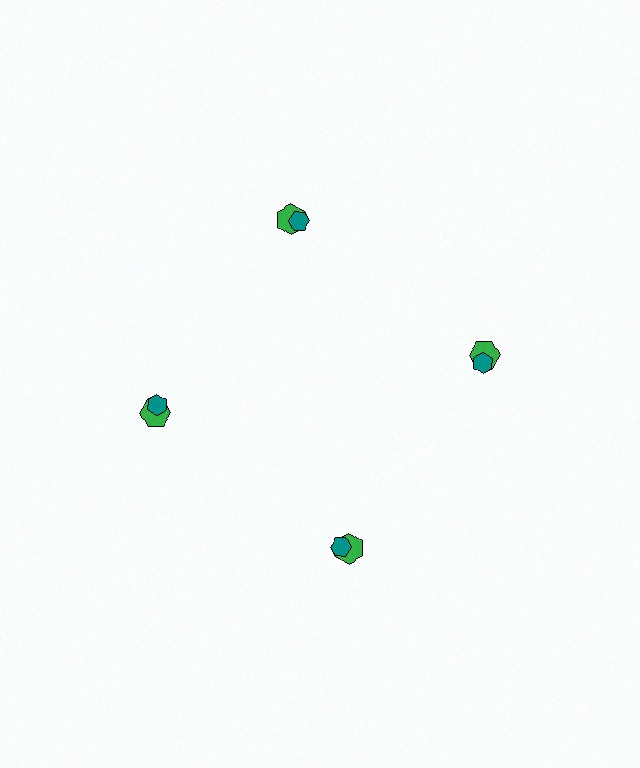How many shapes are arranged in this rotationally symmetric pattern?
There are 8 shapes, arranged in 4 groups of 2.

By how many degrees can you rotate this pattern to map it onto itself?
The pattern maps onto itself every 90 degrees of rotation.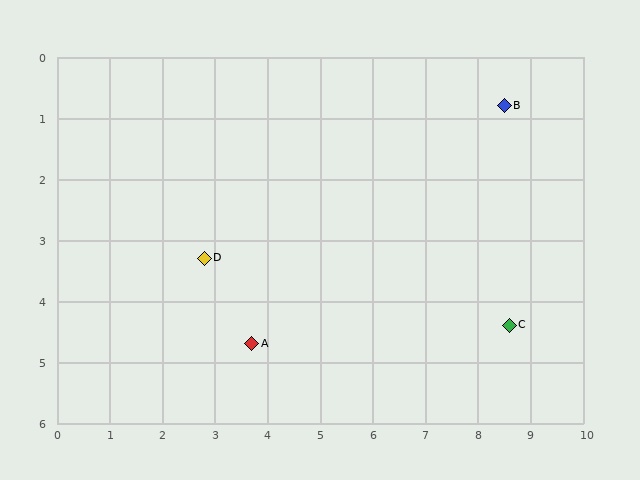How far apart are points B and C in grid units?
Points B and C are about 3.6 grid units apart.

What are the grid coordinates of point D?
Point D is at approximately (2.8, 3.3).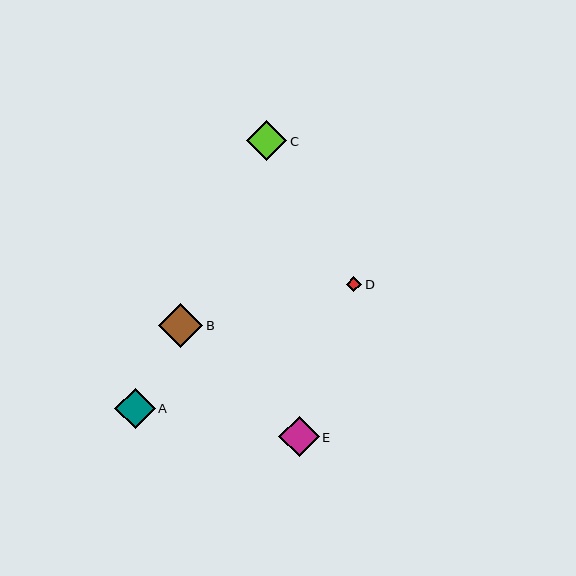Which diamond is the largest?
Diamond B is the largest with a size of approximately 44 pixels.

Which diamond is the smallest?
Diamond D is the smallest with a size of approximately 15 pixels.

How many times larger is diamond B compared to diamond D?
Diamond B is approximately 2.8 times the size of diamond D.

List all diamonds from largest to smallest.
From largest to smallest: B, E, A, C, D.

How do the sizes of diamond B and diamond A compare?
Diamond B and diamond A are approximately the same size.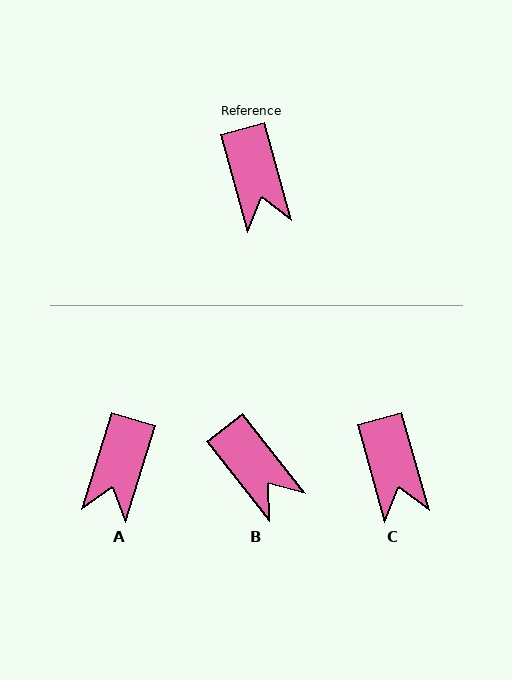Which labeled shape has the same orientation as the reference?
C.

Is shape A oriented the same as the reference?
No, it is off by about 33 degrees.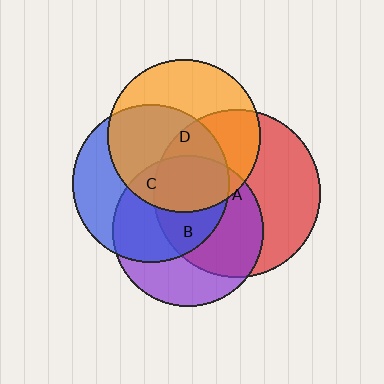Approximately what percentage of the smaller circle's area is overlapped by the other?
Approximately 35%.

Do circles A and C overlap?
Yes.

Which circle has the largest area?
Circle A (red).